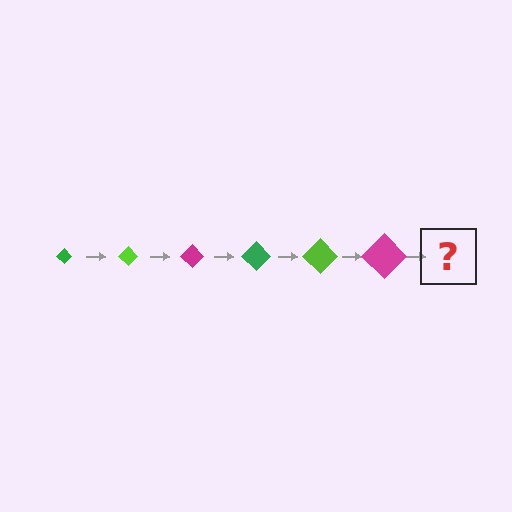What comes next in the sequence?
The next element should be a green diamond, larger than the previous one.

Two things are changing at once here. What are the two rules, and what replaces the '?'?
The two rules are that the diamond grows larger each step and the color cycles through green, lime, and magenta. The '?' should be a green diamond, larger than the previous one.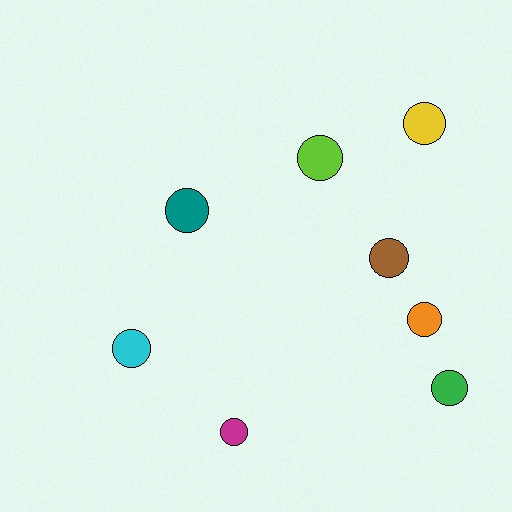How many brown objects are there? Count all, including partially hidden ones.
There is 1 brown object.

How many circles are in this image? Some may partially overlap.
There are 8 circles.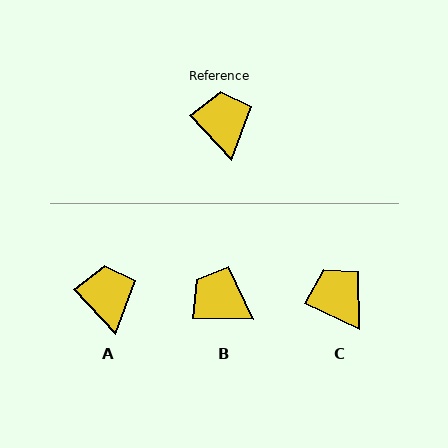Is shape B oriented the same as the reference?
No, it is off by about 46 degrees.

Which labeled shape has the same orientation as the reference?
A.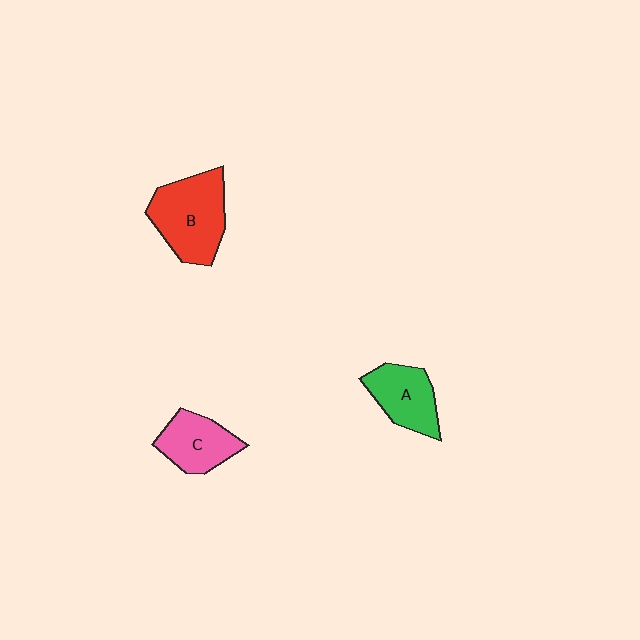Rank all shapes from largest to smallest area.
From largest to smallest: B (red), A (green), C (pink).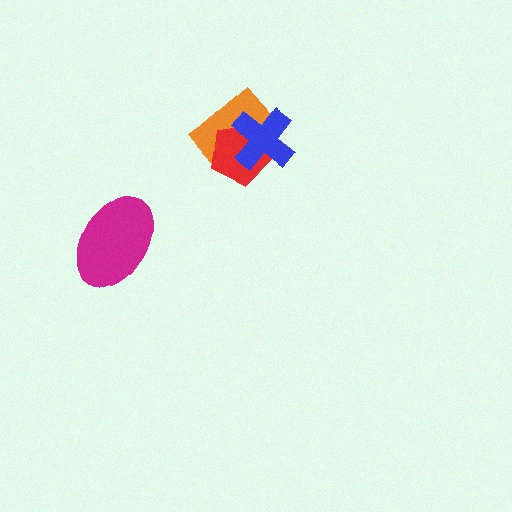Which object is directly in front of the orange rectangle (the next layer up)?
The red pentagon is directly in front of the orange rectangle.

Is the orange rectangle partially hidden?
Yes, it is partially covered by another shape.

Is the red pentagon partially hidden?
Yes, it is partially covered by another shape.